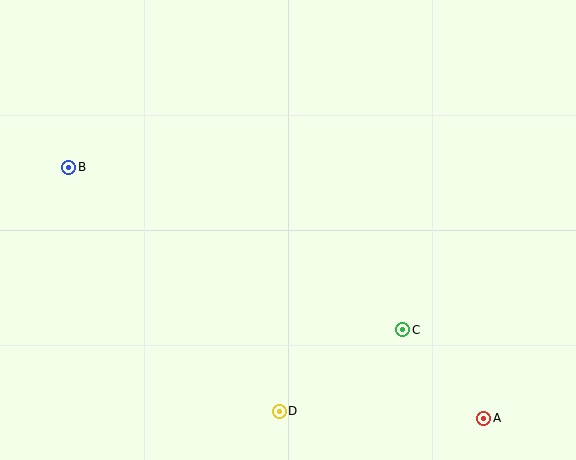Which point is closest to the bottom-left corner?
Point D is closest to the bottom-left corner.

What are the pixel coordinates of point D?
Point D is at (279, 411).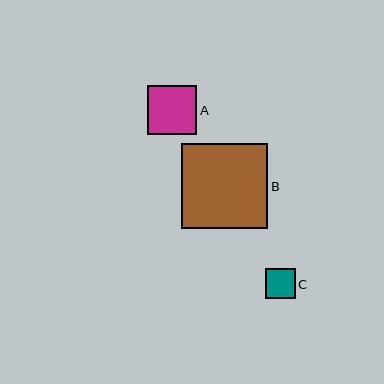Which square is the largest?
Square B is the largest with a size of approximately 86 pixels.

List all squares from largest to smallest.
From largest to smallest: B, A, C.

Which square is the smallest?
Square C is the smallest with a size of approximately 30 pixels.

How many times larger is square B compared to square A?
Square B is approximately 1.7 times the size of square A.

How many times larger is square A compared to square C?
Square A is approximately 1.6 times the size of square C.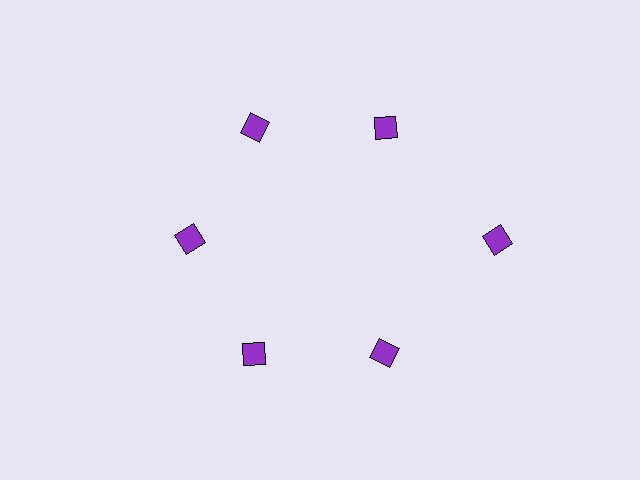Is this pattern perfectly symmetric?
No. The 6 purple diamonds are arranged in a ring, but one element near the 3 o'clock position is pushed outward from the center, breaking the 6-fold rotational symmetry.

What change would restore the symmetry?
The symmetry would be restored by moving it inward, back onto the ring so that all 6 diamonds sit at equal angles and equal distance from the center.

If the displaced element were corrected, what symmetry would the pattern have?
It would have 6-fold rotational symmetry — the pattern would map onto itself every 60 degrees.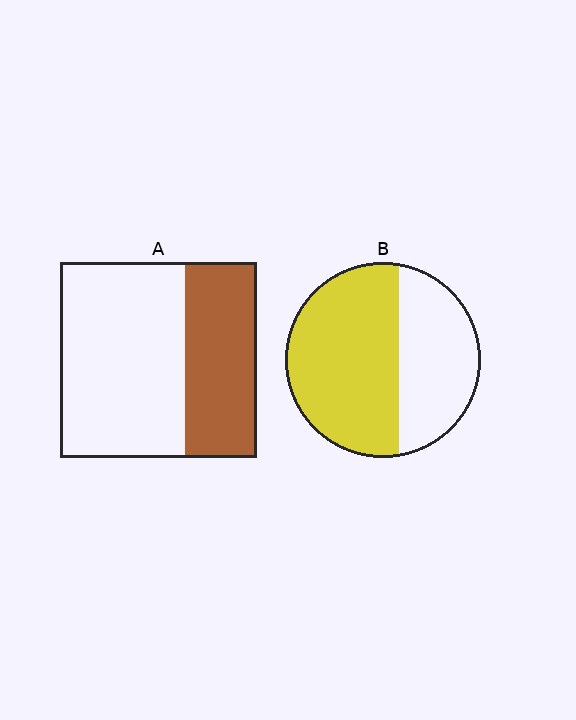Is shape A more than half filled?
No.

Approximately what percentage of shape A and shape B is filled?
A is approximately 35% and B is approximately 60%.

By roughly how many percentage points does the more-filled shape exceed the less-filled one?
By roughly 25 percentage points (B over A).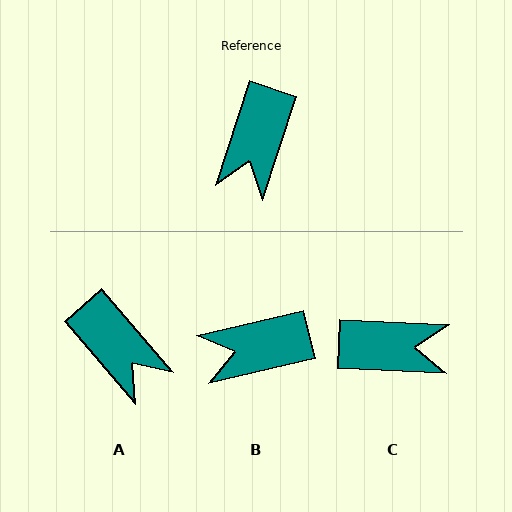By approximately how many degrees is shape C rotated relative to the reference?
Approximately 105 degrees counter-clockwise.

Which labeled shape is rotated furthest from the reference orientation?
C, about 105 degrees away.